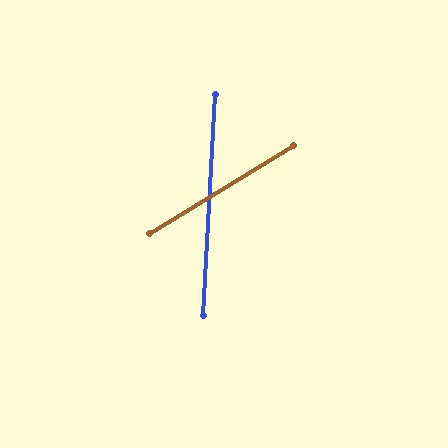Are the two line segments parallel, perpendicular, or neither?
Neither parallel nor perpendicular — they differ by about 56°.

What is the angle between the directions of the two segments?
Approximately 56 degrees.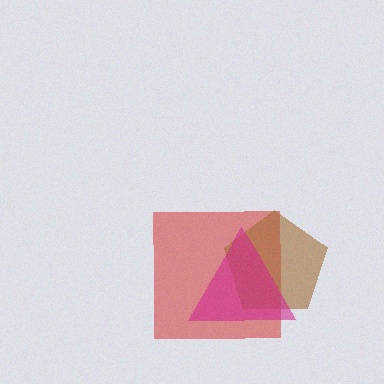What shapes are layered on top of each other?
The layered shapes are: a red square, a brown pentagon, a magenta triangle.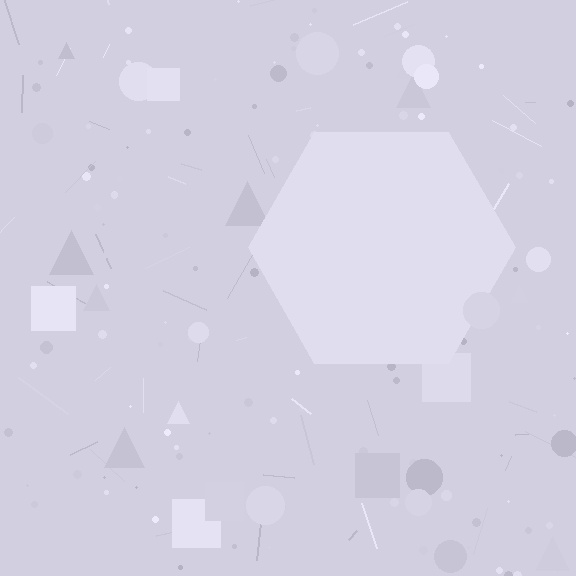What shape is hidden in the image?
A hexagon is hidden in the image.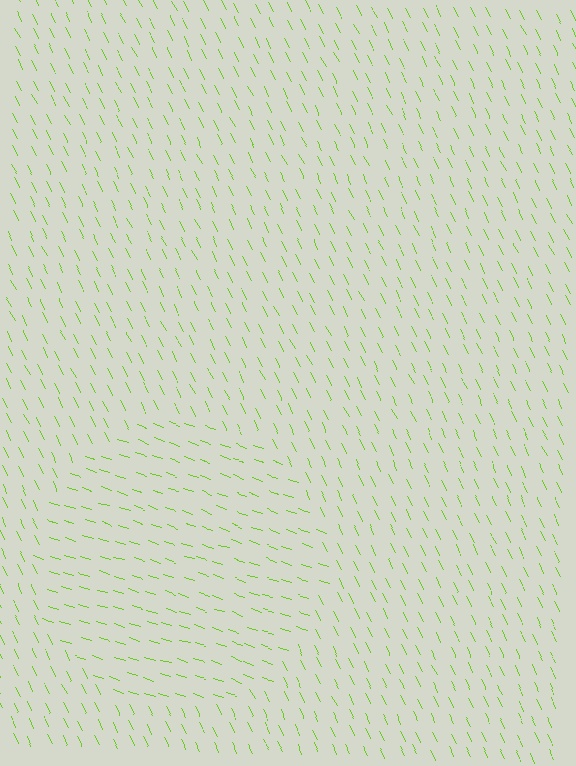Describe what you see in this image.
The image is filled with small lime line segments. A circle region in the image has lines oriented differently from the surrounding lines, creating a visible texture boundary.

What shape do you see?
I see a circle.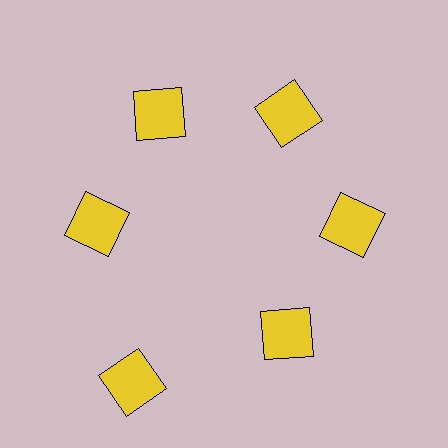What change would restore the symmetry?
The symmetry would be restored by moving it inward, back onto the ring so that all 6 squares sit at equal angles and equal distance from the center.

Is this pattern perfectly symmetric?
No. The 6 yellow squares are arranged in a ring, but one element near the 7 o'clock position is pushed outward from the center, breaking the 6-fold rotational symmetry.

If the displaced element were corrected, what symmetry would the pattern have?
It would have 6-fold rotational symmetry — the pattern would map onto itself every 60 degrees.